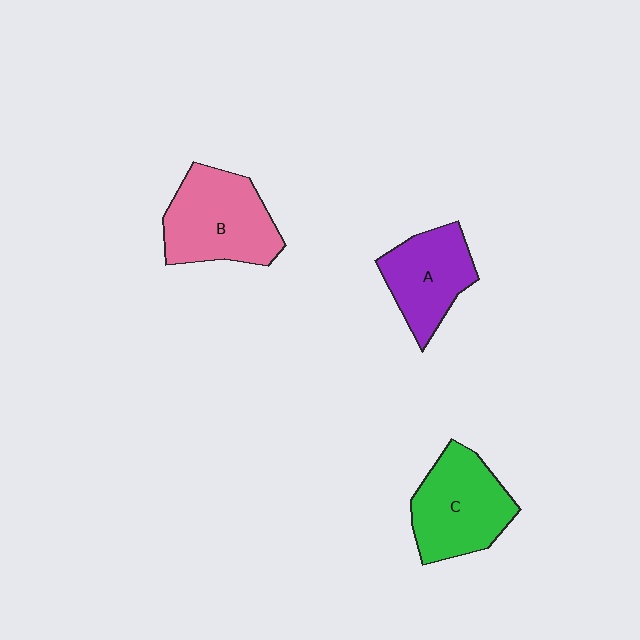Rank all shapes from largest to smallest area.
From largest to smallest: B (pink), C (green), A (purple).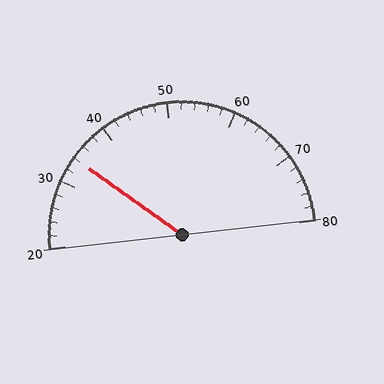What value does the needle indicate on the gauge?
The needle indicates approximately 34.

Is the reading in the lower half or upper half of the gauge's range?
The reading is in the lower half of the range (20 to 80).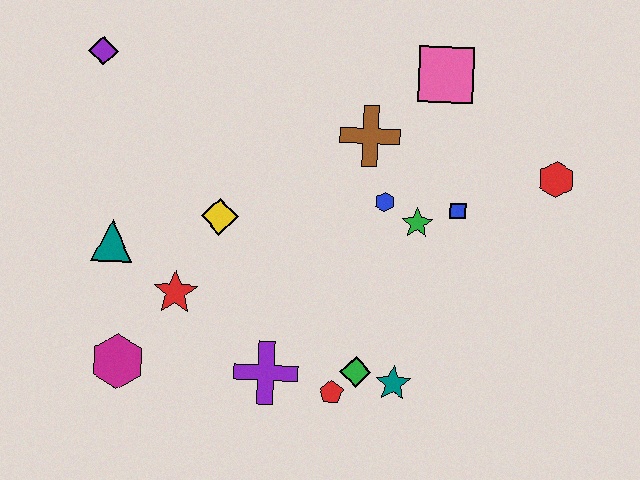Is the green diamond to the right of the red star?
Yes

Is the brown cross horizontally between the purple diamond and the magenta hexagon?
No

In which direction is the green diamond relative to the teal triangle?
The green diamond is to the right of the teal triangle.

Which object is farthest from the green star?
The purple diamond is farthest from the green star.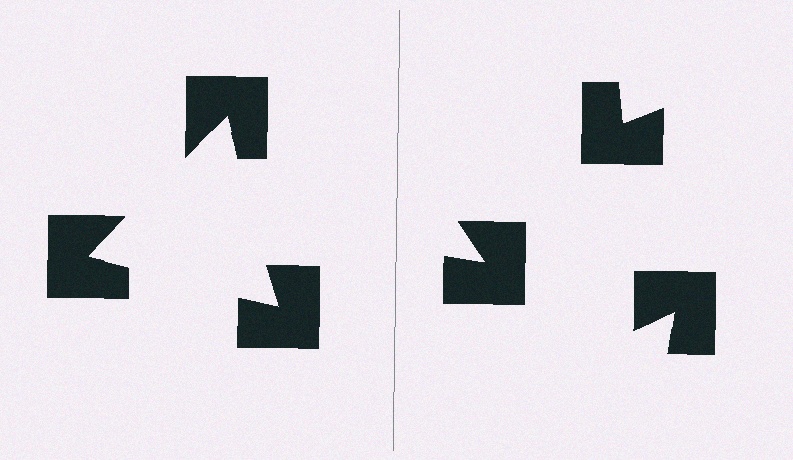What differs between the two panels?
The notched squares are positioned identically on both sides; only the wedge orientations differ. On the left they align to a triangle; on the right they are misaligned.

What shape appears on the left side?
An illusory triangle.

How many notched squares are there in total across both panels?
6 — 3 on each side.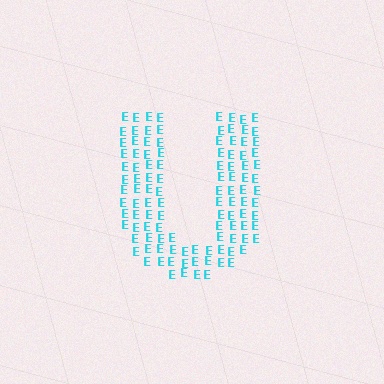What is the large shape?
The large shape is the letter U.